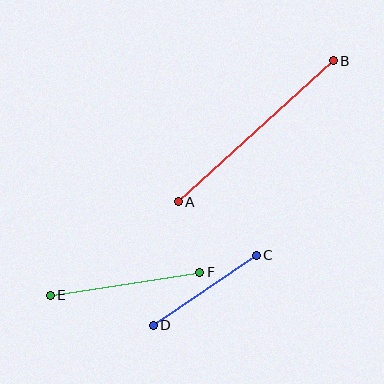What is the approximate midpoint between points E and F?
The midpoint is at approximately (125, 284) pixels.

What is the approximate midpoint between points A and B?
The midpoint is at approximately (256, 131) pixels.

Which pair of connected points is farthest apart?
Points A and B are farthest apart.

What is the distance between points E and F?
The distance is approximately 151 pixels.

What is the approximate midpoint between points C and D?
The midpoint is at approximately (205, 290) pixels.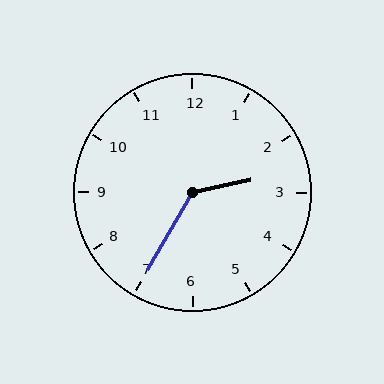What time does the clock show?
2:35.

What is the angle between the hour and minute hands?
Approximately 132 degrees.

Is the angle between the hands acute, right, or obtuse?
It is obtuse.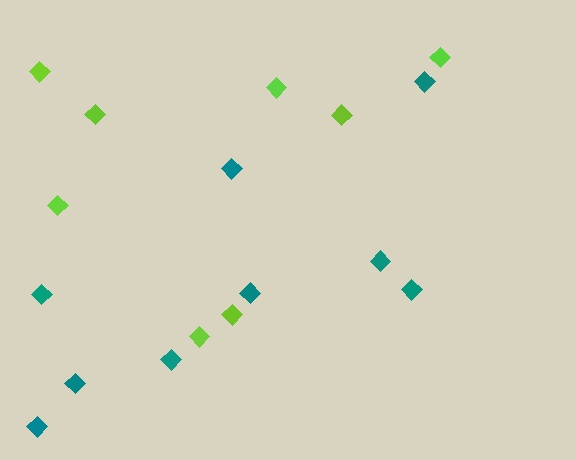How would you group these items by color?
There are 2 groups: one group of lime diamonds (8) and one group of teal diamonds (9).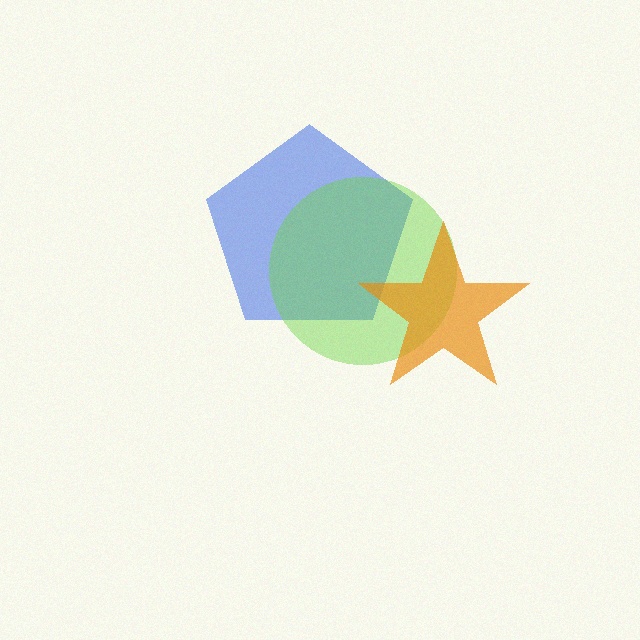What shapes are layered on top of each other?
The layered shapes are: a blue pentagon, a lime circle, an orange star.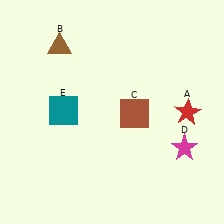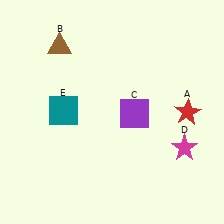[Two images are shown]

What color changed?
The square (C) changed from brown in Image 1 to purple in Image 2.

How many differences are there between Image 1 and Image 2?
There is 1 difference between the two images.